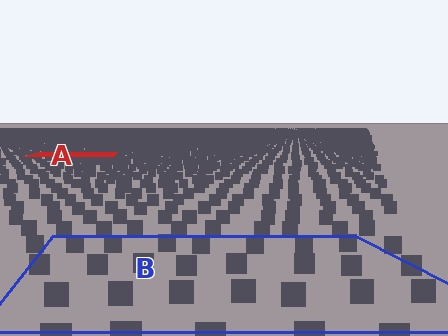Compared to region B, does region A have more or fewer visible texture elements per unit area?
Region A has more texture elements per unit area — they are packed more densely because it is farther away.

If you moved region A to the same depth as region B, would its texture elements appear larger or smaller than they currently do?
They would appear larger. At a closer depth, the same texture elements are projected at a bigger on-screen size.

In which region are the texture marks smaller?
The texture marks are smaller in region A, because it is farther away.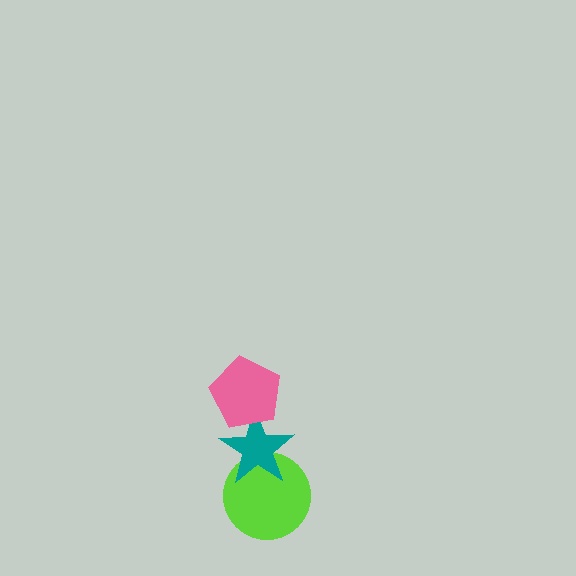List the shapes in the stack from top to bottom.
From top to bottom: the pink pentagon, the teal star, the lime circle.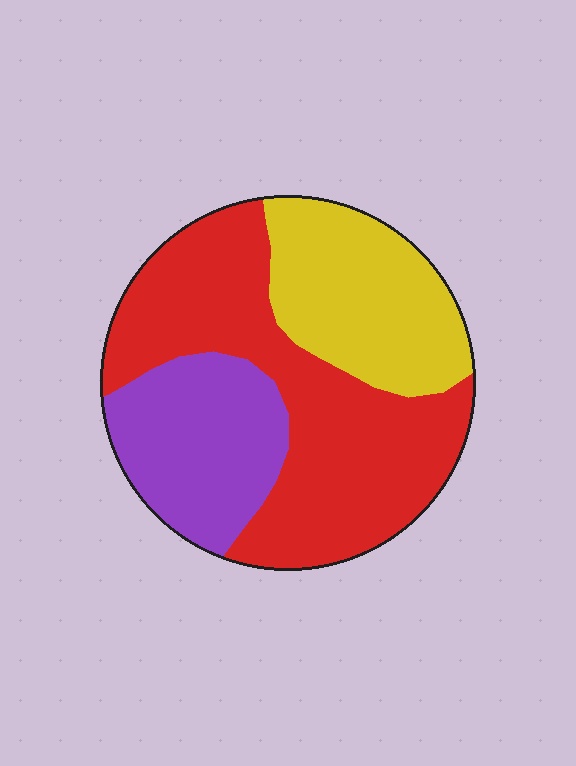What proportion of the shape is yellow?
Yellow takes up between a quarter and a half of the shape.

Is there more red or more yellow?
Red.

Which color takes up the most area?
Red, at roughly 50%.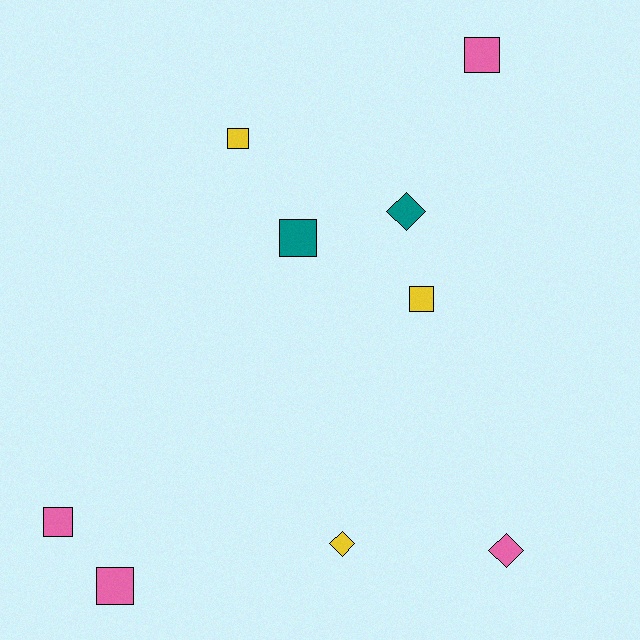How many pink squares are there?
There are 3 pink squares.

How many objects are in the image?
There are 9 objects.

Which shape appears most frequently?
Square, with 6 objects.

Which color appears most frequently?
Pink, with 4 objects.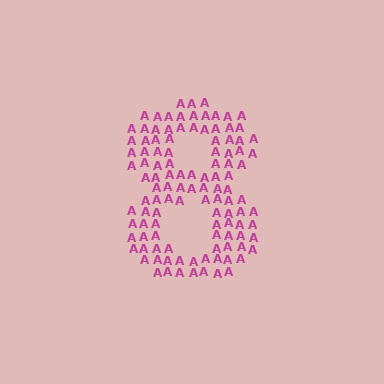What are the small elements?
The small elements are letter A's.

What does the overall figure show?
The overall figure shows the digit 8.